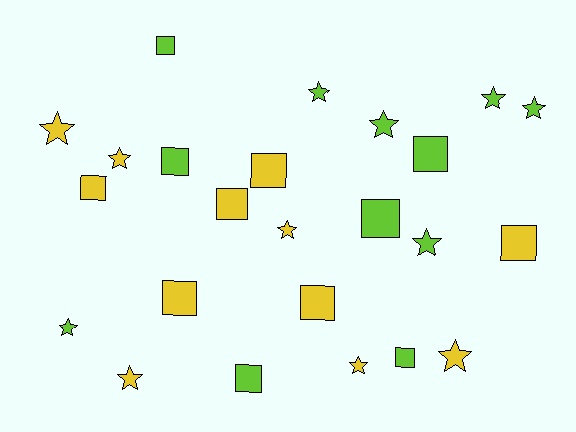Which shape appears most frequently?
Star, with 12 objects.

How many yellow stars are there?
There are 6 yellow stars.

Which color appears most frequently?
Yellow, with 12 objects.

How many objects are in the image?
There are 24 objects.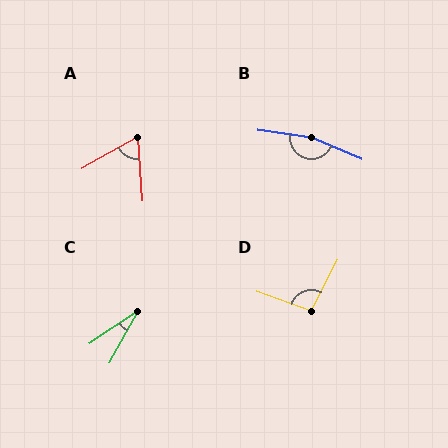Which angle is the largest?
B, at approximately 165 degrees.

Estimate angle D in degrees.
Approximately 98 degrees.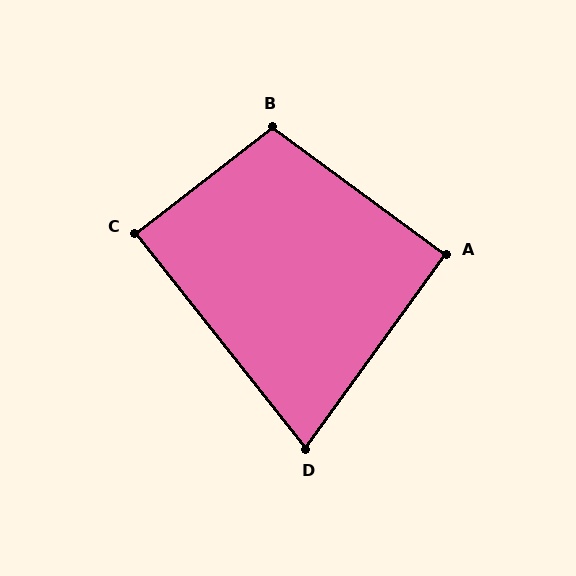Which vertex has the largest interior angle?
B, at approximately 106 degrees.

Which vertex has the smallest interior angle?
D, at approximately 74 degrees.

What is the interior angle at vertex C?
Approximately 90 degrees (approximately right).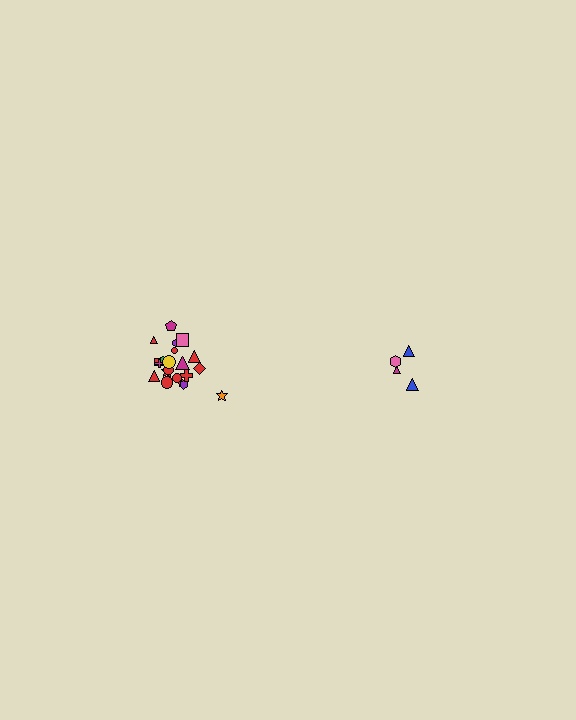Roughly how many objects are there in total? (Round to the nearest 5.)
Roughly 25 objects in total.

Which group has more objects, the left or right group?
The left group.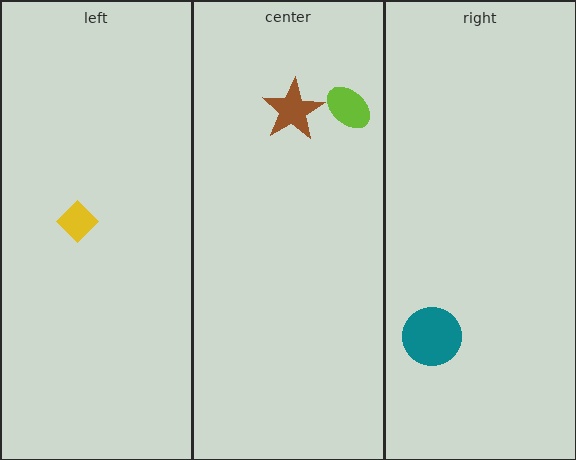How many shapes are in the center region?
2.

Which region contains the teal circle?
The right region.